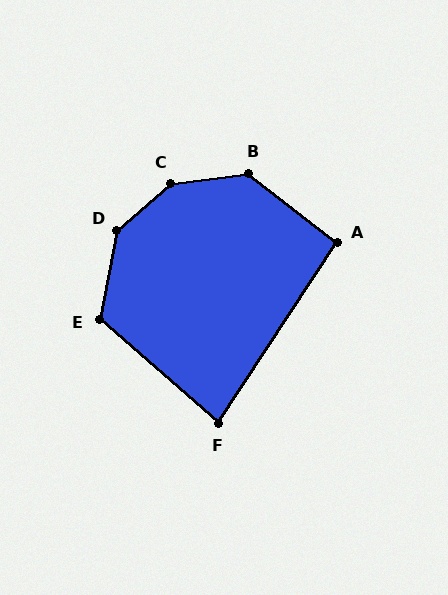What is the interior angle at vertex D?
Approximately 143 degrees (obtuse).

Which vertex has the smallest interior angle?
F, at approximately 82 degrees.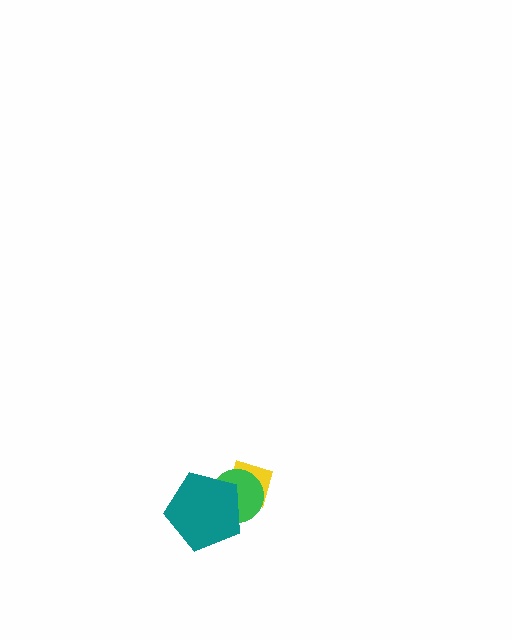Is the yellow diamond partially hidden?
Yes, it is partially covered by another shape.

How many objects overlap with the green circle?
2 objects overlap with the green circle.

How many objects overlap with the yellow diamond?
2 objects overlap with the yellow diamond.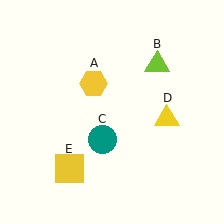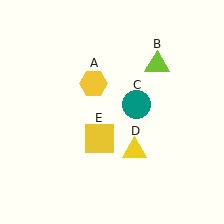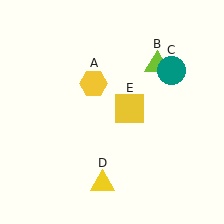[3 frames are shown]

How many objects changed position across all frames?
3 objects changed position: teal circle (object C), yellow triangle (object D), yellow square (object E).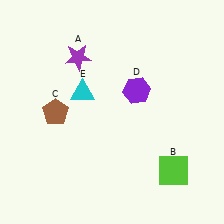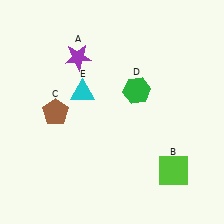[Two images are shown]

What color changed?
The hexagon (D) changed from purple in Image 1 to green in Image 2.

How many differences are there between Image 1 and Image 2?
There is 1 difference between the two images.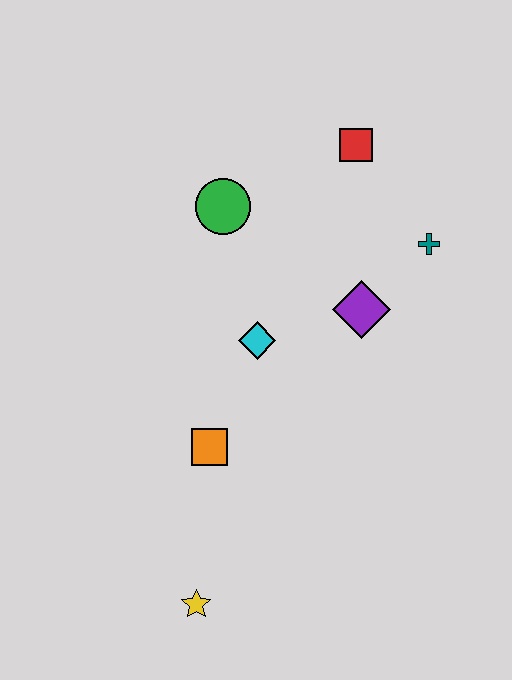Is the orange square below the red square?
Yes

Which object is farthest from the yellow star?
The red square is farthest from the yellow star.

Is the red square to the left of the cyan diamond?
No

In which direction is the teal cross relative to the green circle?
The teal cross is to the right of the green circle.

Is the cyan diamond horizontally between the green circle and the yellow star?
No